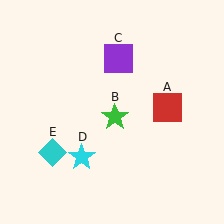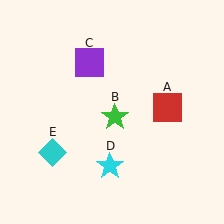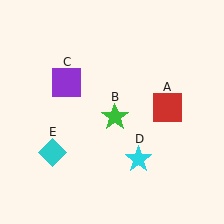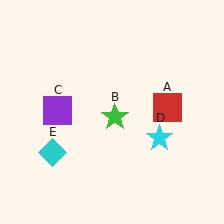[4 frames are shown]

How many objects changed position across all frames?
2 objects changed position: purple square (object C), cyan star (object D).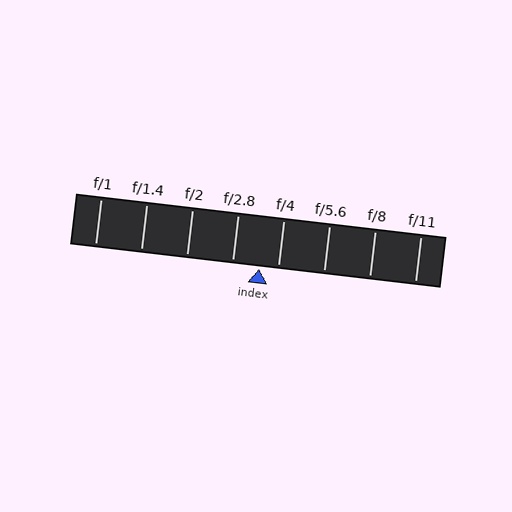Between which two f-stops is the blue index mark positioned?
The index mark is between f/2.8 and f/4.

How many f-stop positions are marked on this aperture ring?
There are 8 f-stop positions marked.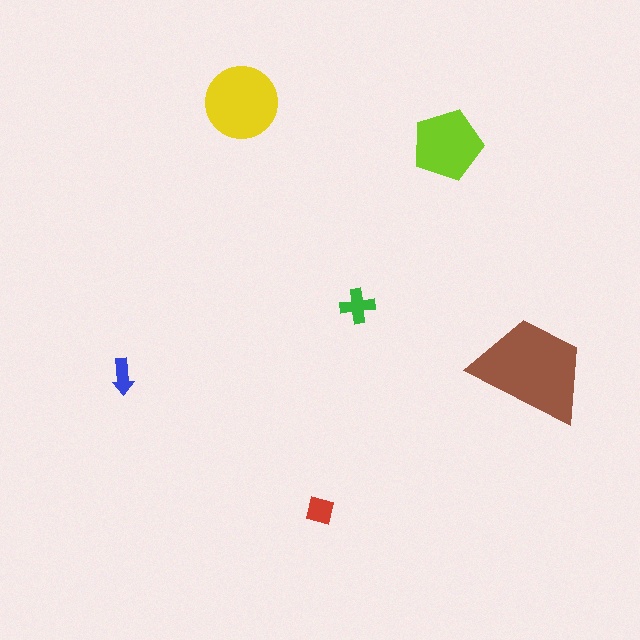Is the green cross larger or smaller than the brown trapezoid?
Smaller.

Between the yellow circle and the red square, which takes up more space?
The yellow circle.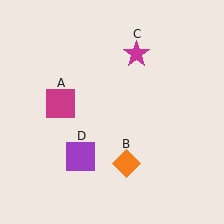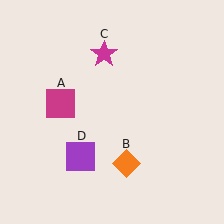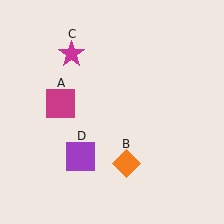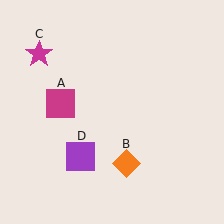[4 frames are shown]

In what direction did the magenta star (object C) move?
The magenta star (object C) moved left.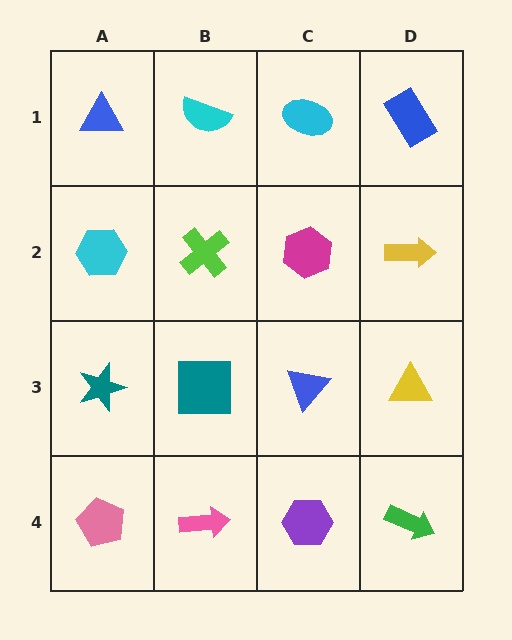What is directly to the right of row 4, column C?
A green arrow.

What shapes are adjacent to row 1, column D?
A yellow arrow (row 2, column D), a cyan ellipse (row 1, column C).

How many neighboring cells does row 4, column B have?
3.